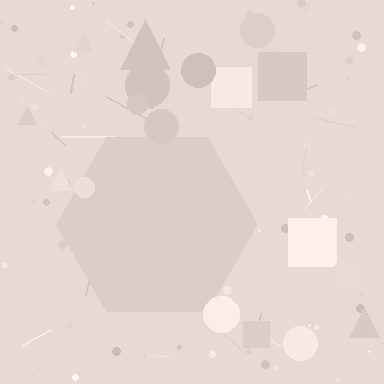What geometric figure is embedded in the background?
A hexagon is embedded in the background.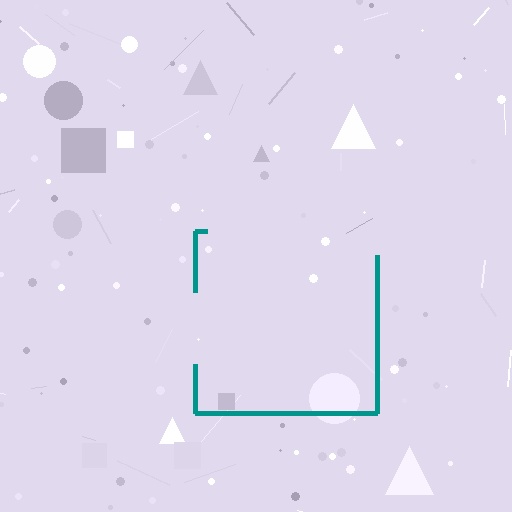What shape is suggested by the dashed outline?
The dashed outline suggests a square.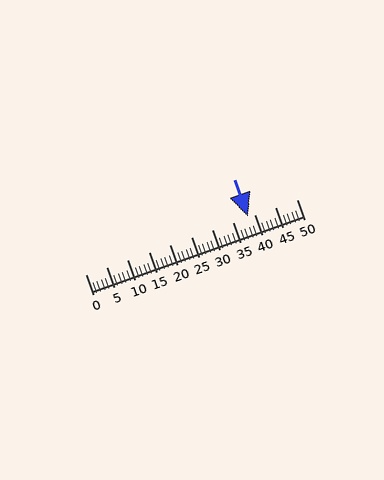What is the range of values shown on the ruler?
The ruler shows values from 0 to 50.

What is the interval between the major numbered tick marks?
The major tick marks are spaced 5 units apart.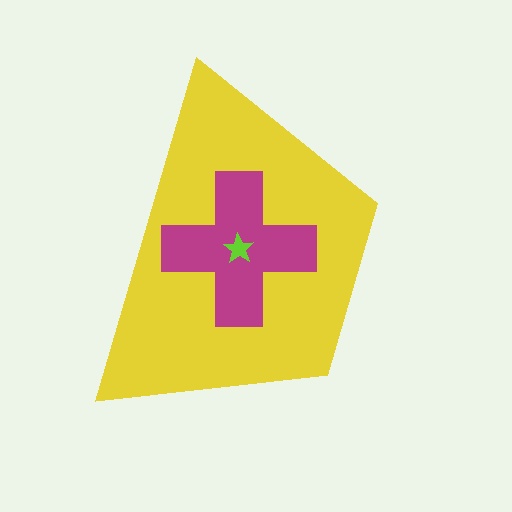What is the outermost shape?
The yellow trapezoid.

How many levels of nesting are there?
3.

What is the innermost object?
The lime star.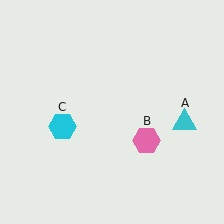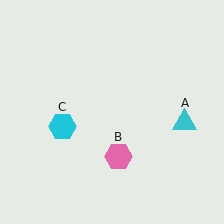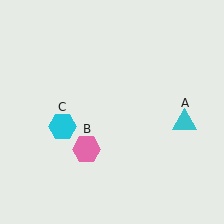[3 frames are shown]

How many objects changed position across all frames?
1 object changed position: pink hexagon (object B).